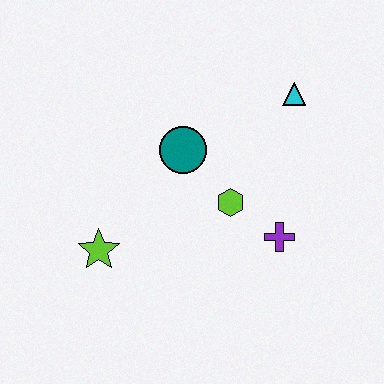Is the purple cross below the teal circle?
Yes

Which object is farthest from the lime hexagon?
The lime star is farthest from the lime hexagon.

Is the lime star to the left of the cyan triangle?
Yes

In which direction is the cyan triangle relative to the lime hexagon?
The cyan triangle is above the lime hexagon.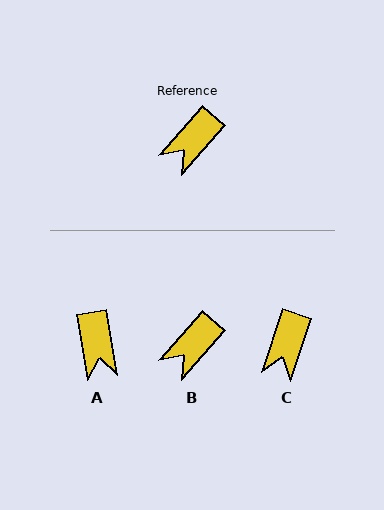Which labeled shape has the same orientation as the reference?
B.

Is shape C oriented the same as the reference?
No, it is off by about 23 degrees.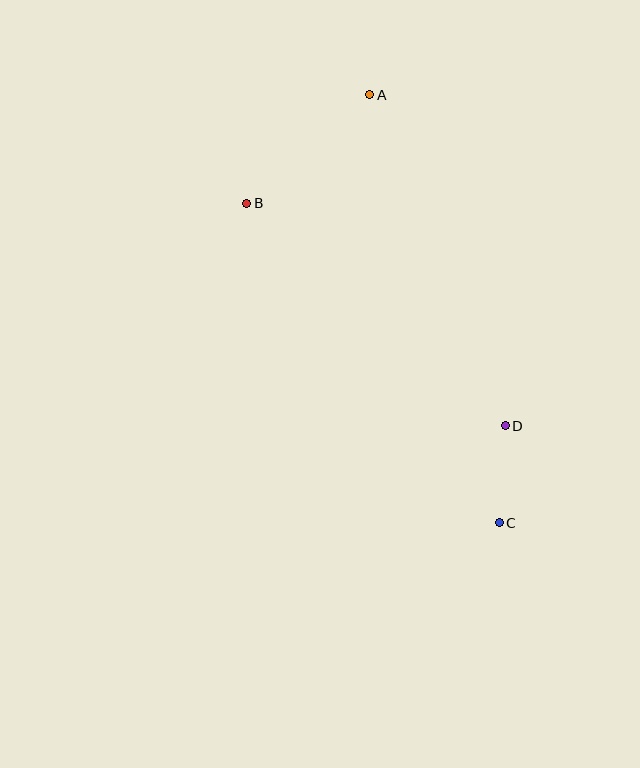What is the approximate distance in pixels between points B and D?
The distance between B and D is approximately 341 pixels.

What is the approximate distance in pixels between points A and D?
The distance between A and D is approximately 358 pixels.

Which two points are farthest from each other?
Points A and C are farthest from each other.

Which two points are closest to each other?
Points C and D are closest to each other.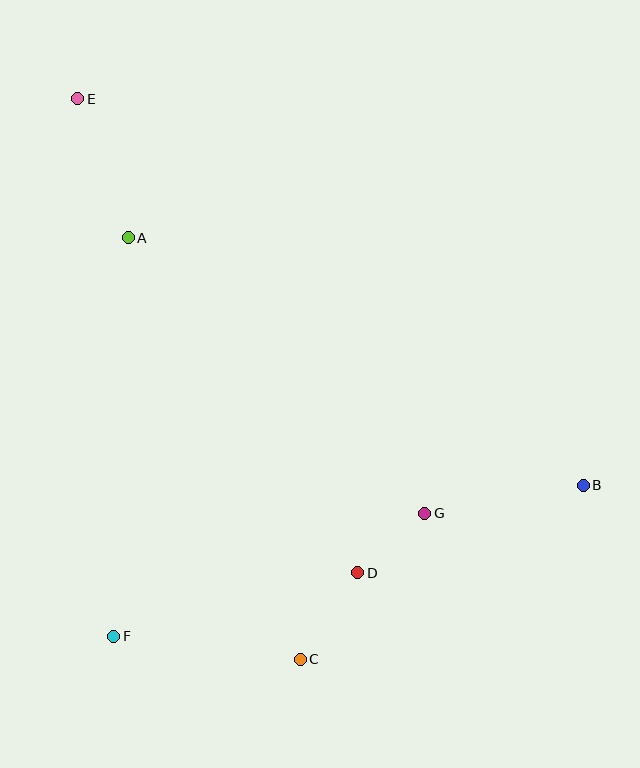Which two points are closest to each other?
Points D and G are closest to each other.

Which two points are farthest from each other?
Points B and E are farthest from each other.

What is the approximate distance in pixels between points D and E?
The distance between D and E is approximately 551 pixels.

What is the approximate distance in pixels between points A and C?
The distance between A and C is approximately 455 pixels.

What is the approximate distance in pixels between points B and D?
The distance between B and D is approximately 242 pixels.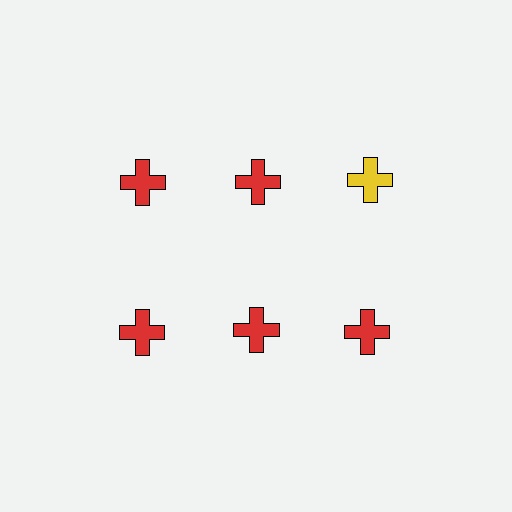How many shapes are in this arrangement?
There are 6 shapes arranged in a grid pattern.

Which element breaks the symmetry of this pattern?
The yellow cross in the top row, center column breaks the symmetry. All other shapes are red crosses.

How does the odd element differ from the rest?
It has a different color: yellow instead of red.